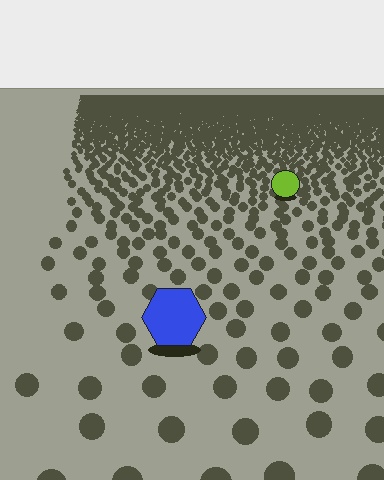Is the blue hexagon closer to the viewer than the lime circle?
Yes. The blue hexagon is closer — you can tell from the texture gradient: the ground texture is coarser near it.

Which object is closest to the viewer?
The blue hexagon is closest. The texture marks near it are larger and more spread out.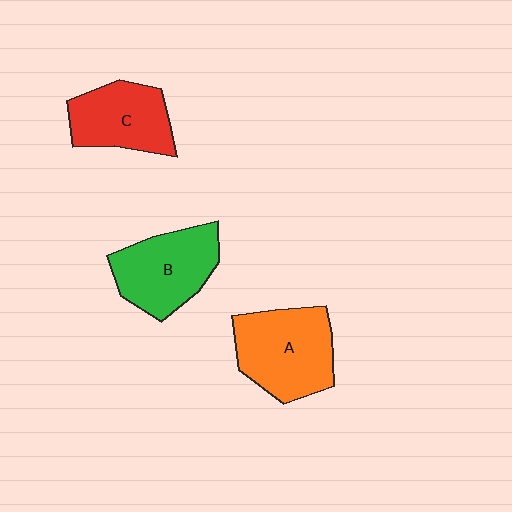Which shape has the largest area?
Shape A (orange).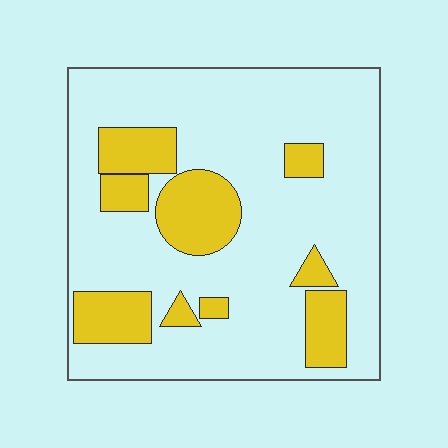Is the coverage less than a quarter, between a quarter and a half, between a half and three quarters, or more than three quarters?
Less than a quarter.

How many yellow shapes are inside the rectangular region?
9.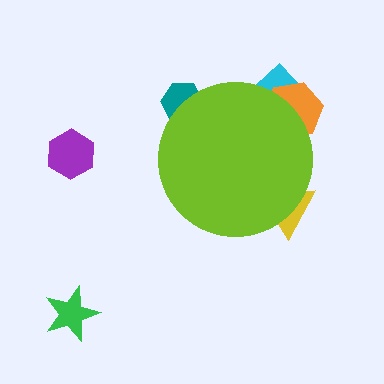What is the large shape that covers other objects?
A lime circle.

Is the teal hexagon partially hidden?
Yes, the teal hexagon is partially hidden behind the lime circle.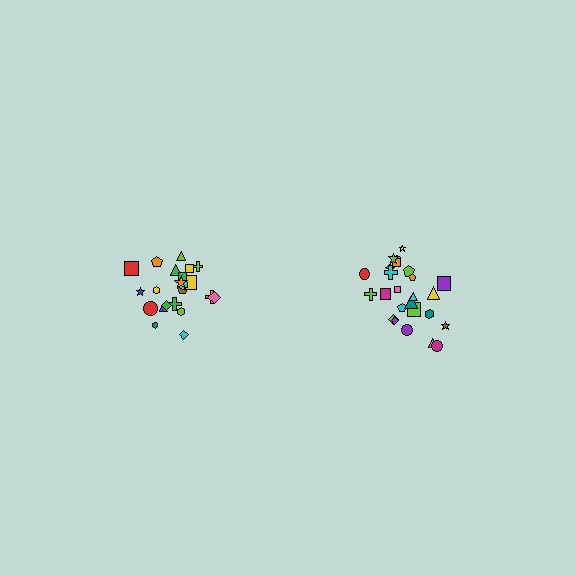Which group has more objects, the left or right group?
The right group.